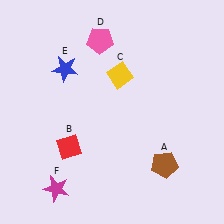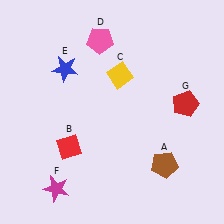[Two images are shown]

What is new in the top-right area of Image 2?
A red pentagon (G) was added in the top-right area of Image 2.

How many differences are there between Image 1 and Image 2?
There is 1 difference between the two images.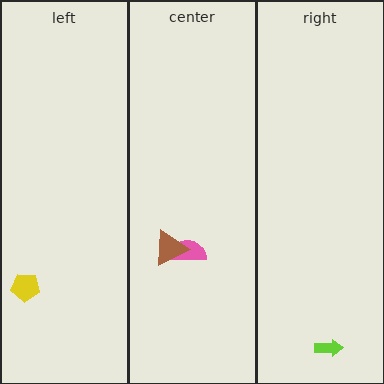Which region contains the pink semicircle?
The center region.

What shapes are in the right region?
The lime arrow.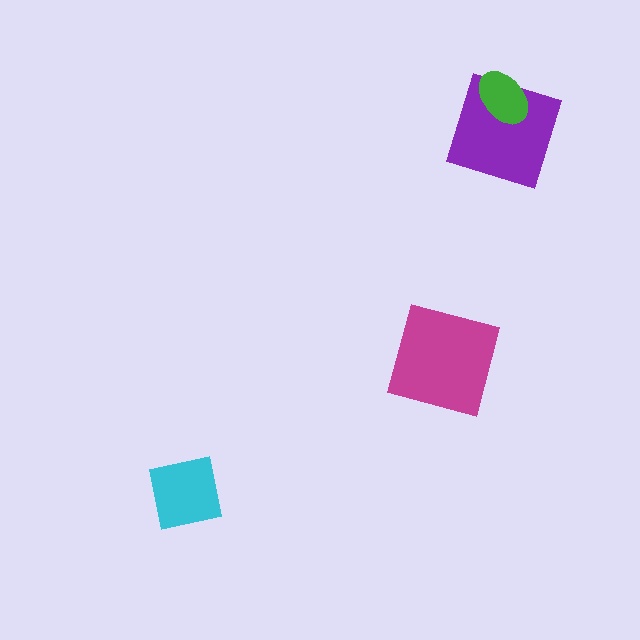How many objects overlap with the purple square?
1 object overlaps with the purple square.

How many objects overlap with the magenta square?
0 objects overlap with the magenta square.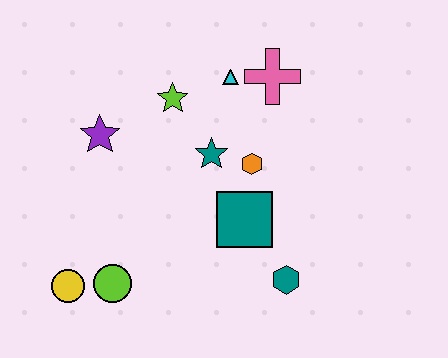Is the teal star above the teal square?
Yes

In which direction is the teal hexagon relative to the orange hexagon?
The teal hexagon is below the orange hexagon.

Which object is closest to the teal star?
The orange hexagon is closest to the teal star.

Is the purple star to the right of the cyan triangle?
No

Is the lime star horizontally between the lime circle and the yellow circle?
No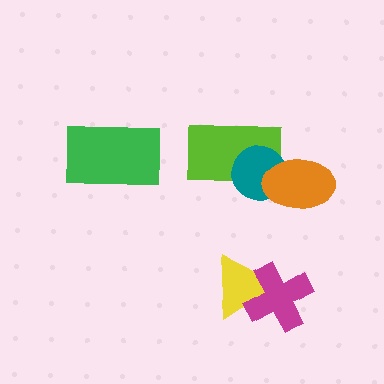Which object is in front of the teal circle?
The orange ellipse is in front of the teal circle.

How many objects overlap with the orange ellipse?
2 objects overlap with the orange ellipse.